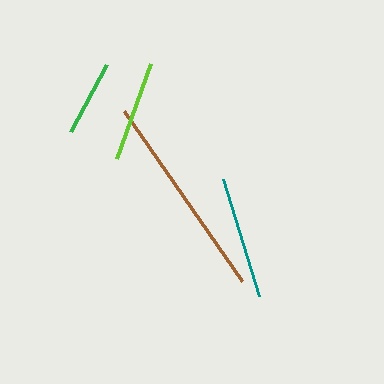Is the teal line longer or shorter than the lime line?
The teal line is longer than the lime line.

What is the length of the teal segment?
The teal segment is approximately 123 pixels long.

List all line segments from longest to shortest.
From longest to shortest: brown, teal, lime, green.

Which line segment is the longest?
The brown line is the longest at approximately 207 pixels.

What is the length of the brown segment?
The brown segment is approximately 207 pixels long.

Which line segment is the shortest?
The green line is the shortest at approximately 76 pixels.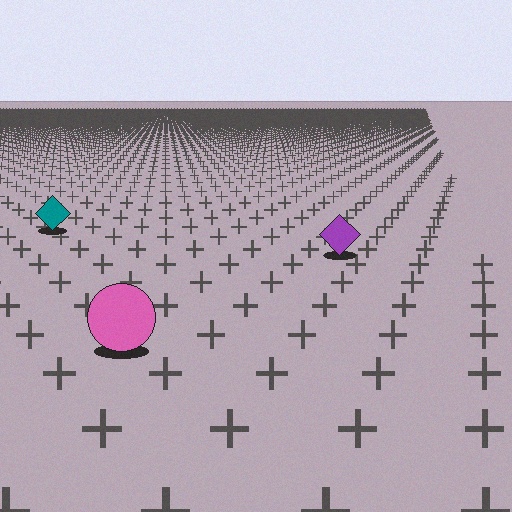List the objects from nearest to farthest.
From nearest to farthest: the pink circle, the purple diamond, the teal diamond.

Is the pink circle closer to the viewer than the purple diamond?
Yes. The pink circle is closer — you can tell from the texture gradient: the ground texture is coarser near it.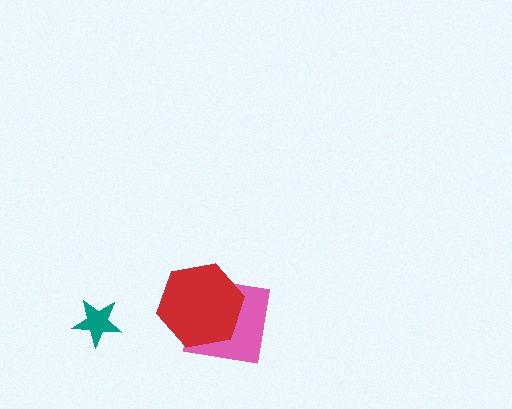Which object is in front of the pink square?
The red hexagon is in front of the pink square.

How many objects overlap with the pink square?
1 object overlaps with the pink square.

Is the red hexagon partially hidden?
No, no other shape covers it.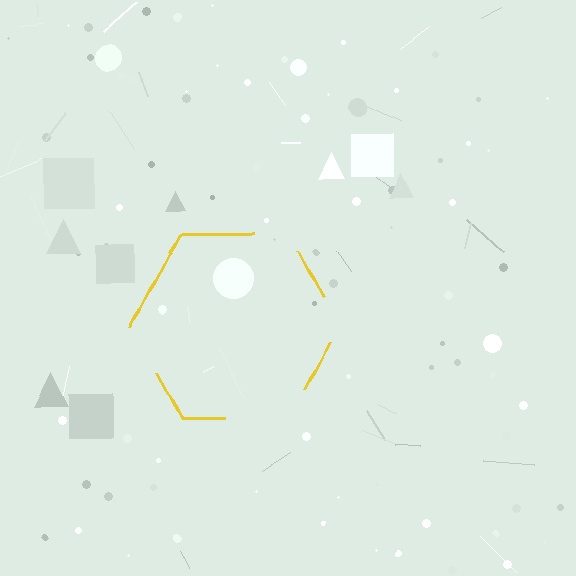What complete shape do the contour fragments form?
The contour fragments form a hexagon.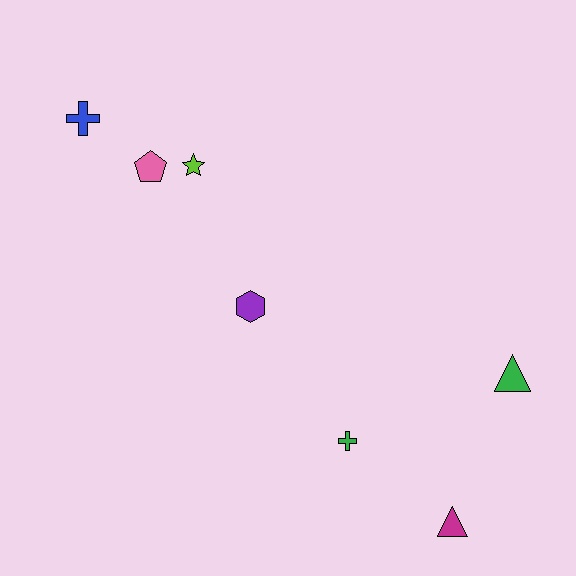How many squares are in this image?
There are no squares.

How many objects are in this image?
There are 7 objects.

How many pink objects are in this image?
There is 1 pink object.